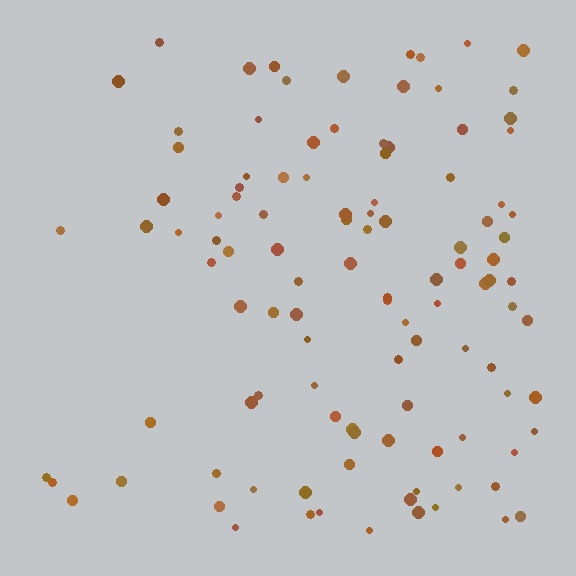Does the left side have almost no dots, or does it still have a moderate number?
Still a moderate number, just noticeably fewer than the right.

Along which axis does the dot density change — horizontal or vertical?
Horizontal.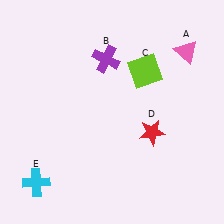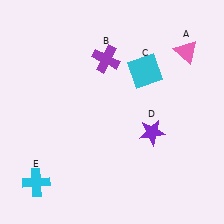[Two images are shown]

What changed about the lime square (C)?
In Image 1, C is lime. In Image 2, it changed to cyan.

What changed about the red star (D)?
In Image 1, D is red. In Image 2, it changed to purple.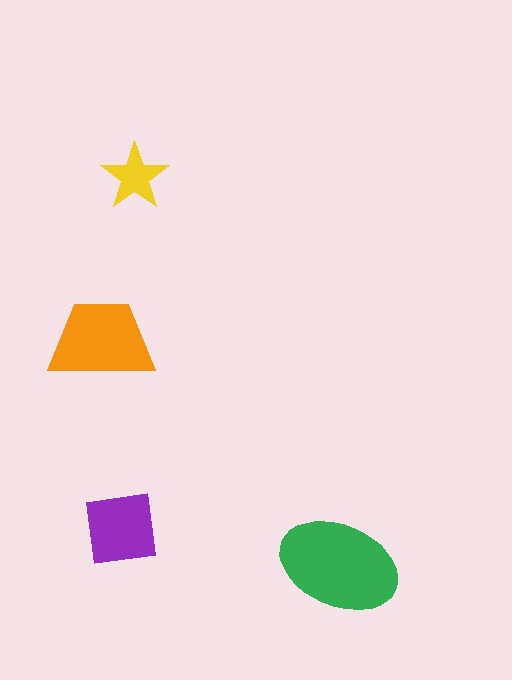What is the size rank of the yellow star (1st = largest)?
4th.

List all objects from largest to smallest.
The green ellipse, the orange trapezoid, the purple square, the yellow star.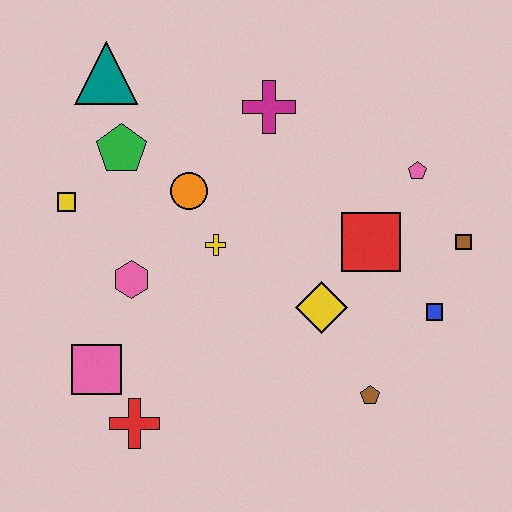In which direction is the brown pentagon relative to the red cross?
The brown pentagon is to the right of the red cross.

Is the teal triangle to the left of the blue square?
Yes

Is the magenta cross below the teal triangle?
Yes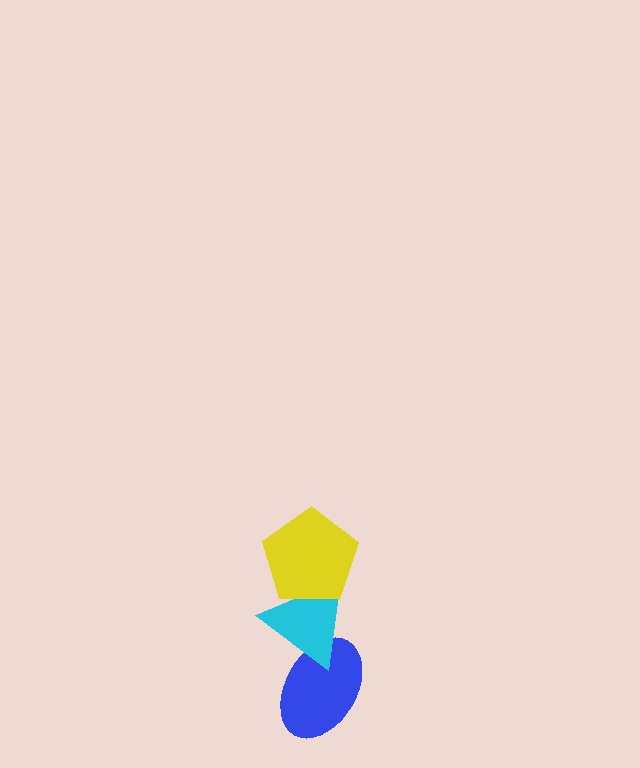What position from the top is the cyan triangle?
The cyan triangle is 2nd from the top.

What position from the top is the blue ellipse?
The blue ellipse is 3rd from the top.